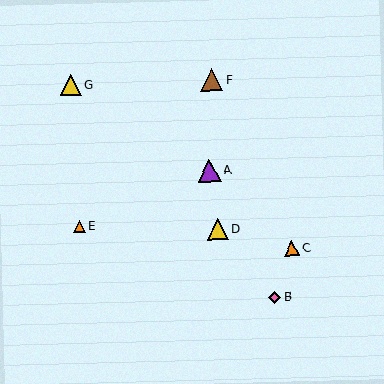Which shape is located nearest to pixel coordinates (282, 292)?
The pink diamond (labeled B) at (274, 297) is nearest to that location.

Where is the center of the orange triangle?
The center of the orange triangle is at (292, 248).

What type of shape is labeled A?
Shape A is a purple triangle.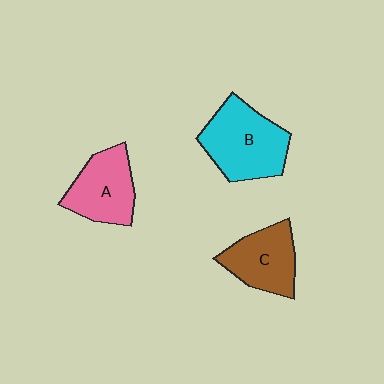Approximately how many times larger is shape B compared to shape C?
Approximately 1.3 times.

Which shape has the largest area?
Shape B (cyan).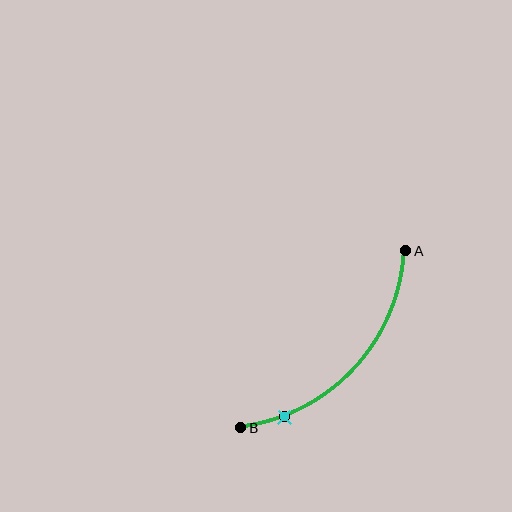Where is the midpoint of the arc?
The arc midpoint is the point on the curve farthest from the straight line joining A and B. It sits below and to the right of that line.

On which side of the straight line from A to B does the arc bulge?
The arc bulges below and to the right of the straight line connecting A and B.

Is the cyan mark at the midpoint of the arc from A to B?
No. The cyan mark lies on the arc but is closer to endpoint B. The arc midpoint would be at the point on the curve equidistant along the arc from both A and B.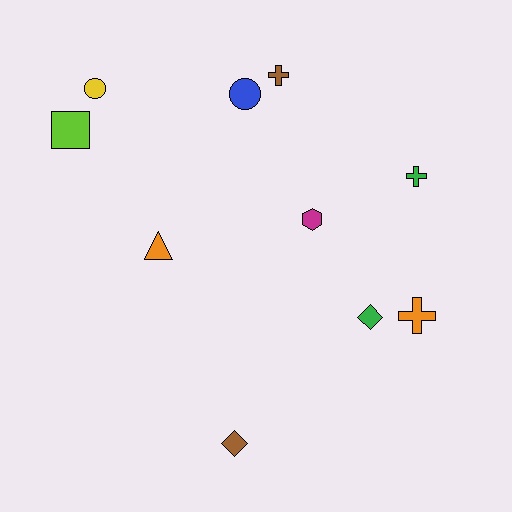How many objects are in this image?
There are 10 objects.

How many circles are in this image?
There are 2 circles.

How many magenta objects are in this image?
There is 1 magenta object.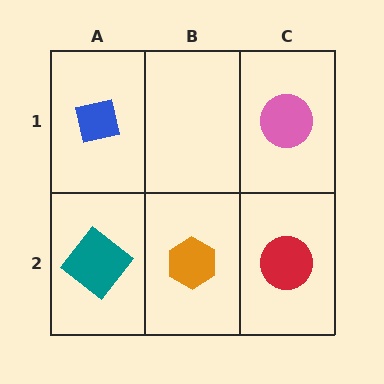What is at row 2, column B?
An orange hexagon.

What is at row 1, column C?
A pink circle.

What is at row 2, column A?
A teal diamond.